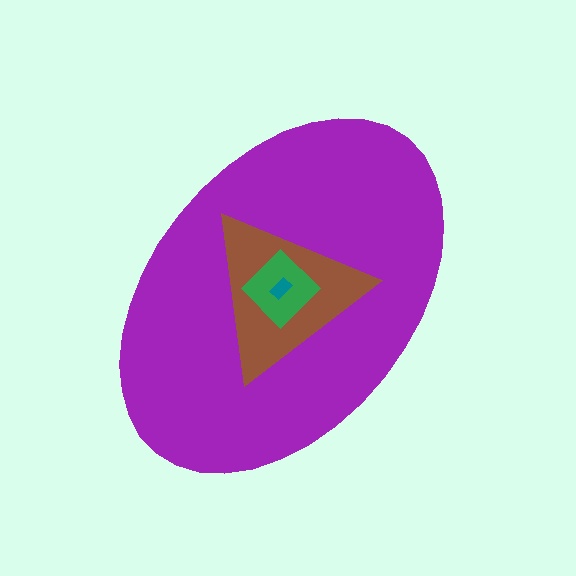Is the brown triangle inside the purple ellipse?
Yes.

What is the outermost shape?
The purple ellipse.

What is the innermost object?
The teal rectangle.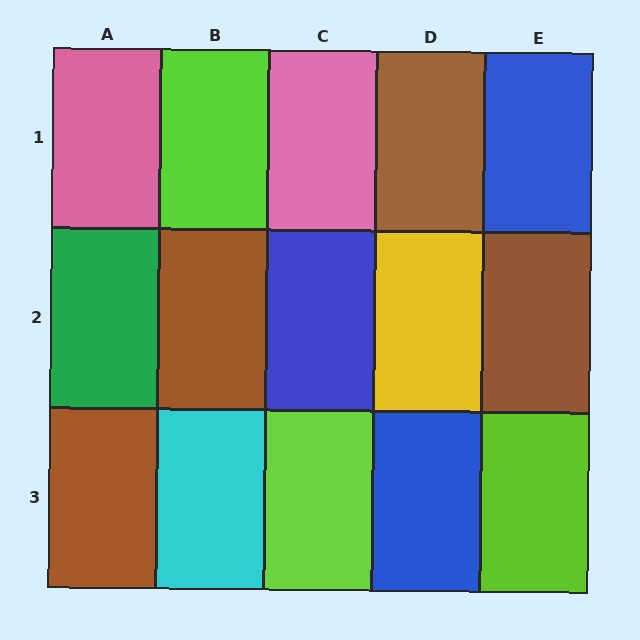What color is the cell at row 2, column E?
Brown.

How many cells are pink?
2 cells are pink.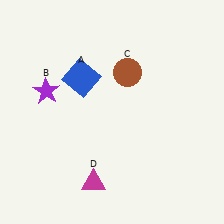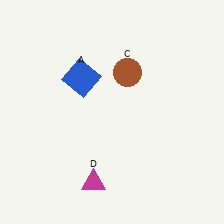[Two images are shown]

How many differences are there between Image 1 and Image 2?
There is 1 difference between the two images.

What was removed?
The purple star (B) was removed in Image 2.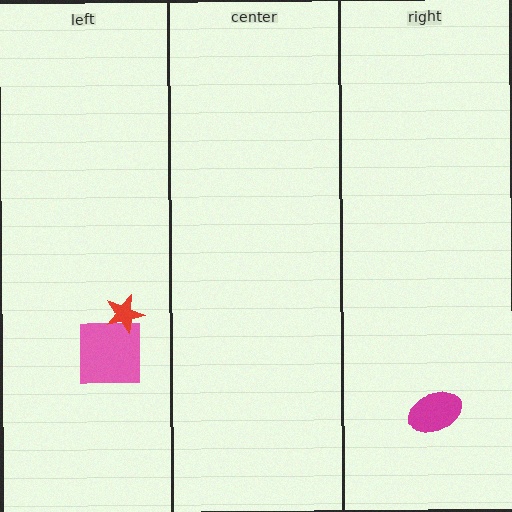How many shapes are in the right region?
1.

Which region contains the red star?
The left region.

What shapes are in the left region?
The pink square, the red star.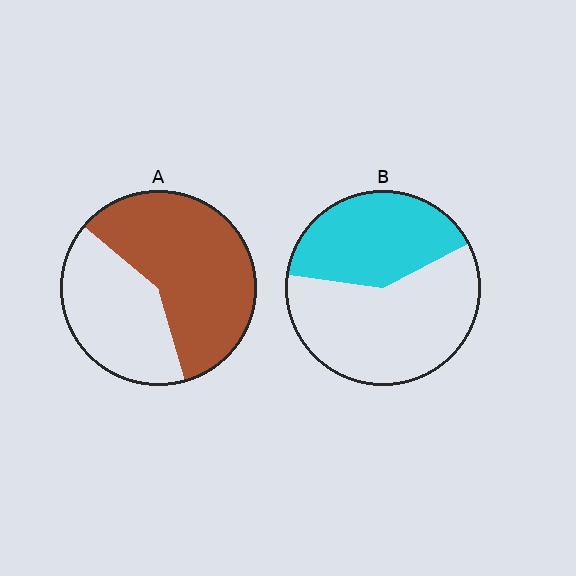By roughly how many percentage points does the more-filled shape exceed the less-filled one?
By roughly 20 percentage points (A over B).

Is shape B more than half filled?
No.